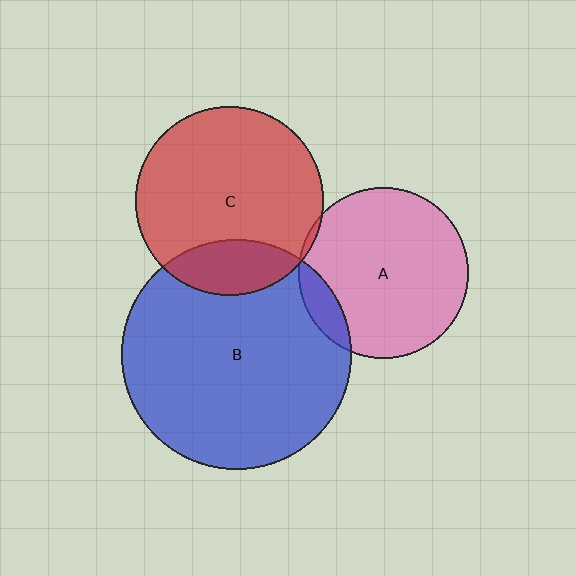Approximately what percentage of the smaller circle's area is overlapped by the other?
Approximately 20%.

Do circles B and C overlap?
Yes.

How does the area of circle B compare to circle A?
Approximately 1.8 times.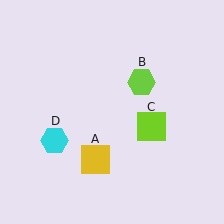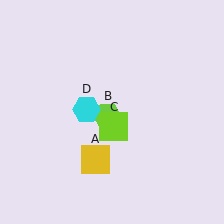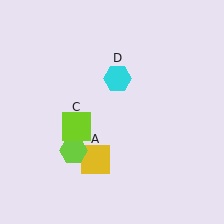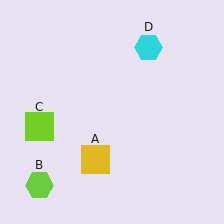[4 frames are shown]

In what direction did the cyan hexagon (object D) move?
The cyan hexagon (object D) moved up and to the right.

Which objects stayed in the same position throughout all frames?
Yellow square (object A) remained stationary.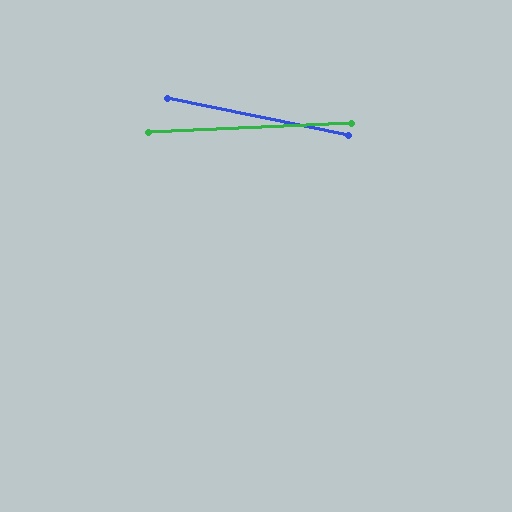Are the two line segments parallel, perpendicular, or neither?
Neither parallel nor perpendicular — they differ by about 14°.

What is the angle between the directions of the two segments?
Approximately 14 degrees.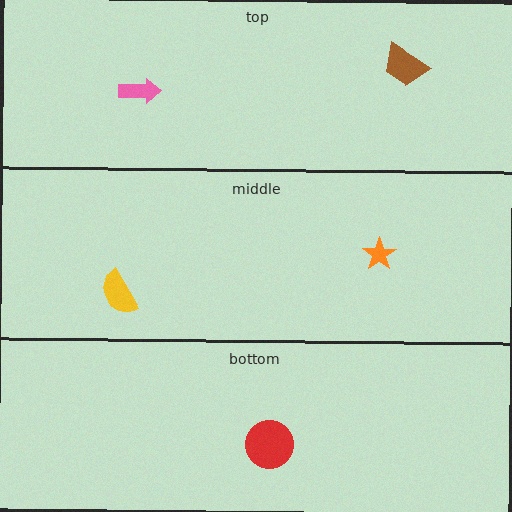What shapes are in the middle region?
The yellow semicircle, the orange star.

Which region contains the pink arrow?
The top region.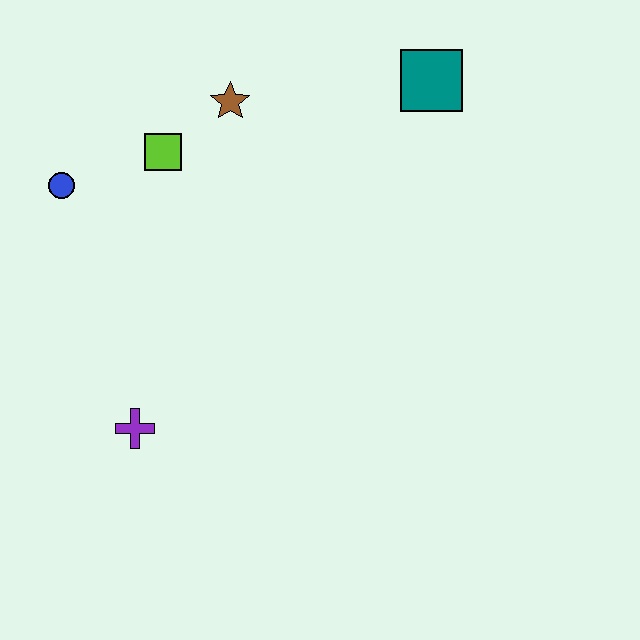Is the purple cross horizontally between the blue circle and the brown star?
Yes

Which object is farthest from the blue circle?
The teal square is farthest from the blue circle.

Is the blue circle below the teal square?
Yes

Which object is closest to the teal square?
The brown star is closest to the teal square.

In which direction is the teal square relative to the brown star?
The teal square is to the right of the brown star.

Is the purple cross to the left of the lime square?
Yes